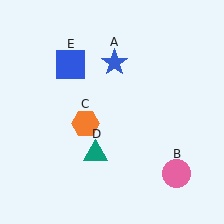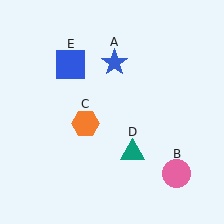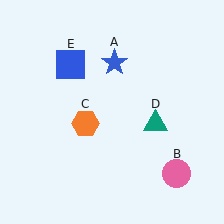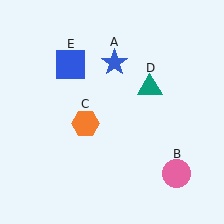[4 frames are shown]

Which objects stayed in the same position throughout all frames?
Blue star (object A) and pink circle (object B) and orange hexagon (object C) and blue square (object E) remained stationary.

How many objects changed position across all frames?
1 object changed position: teal triangle (object D).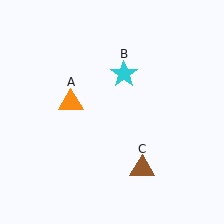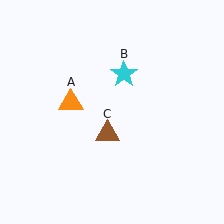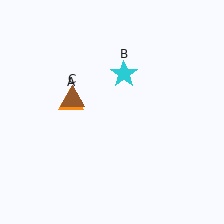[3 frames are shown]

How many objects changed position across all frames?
1 object changed position: brown triangle (object C).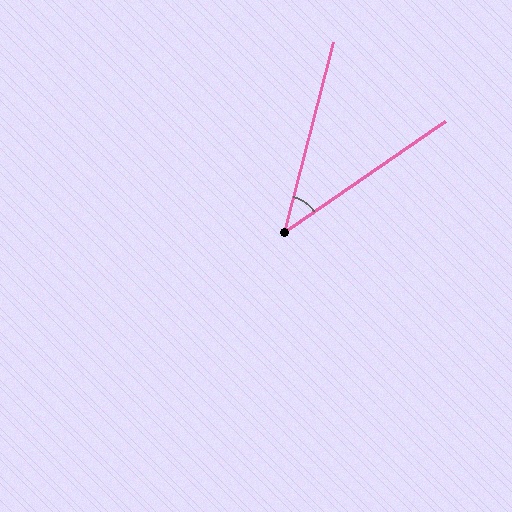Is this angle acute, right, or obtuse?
It is acute.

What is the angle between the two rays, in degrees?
Approximately 41 degrees.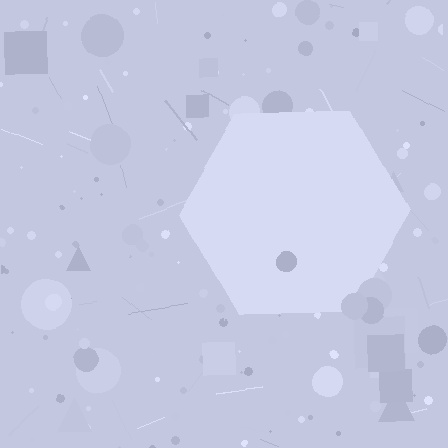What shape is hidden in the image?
A hexagon is hidden in the image.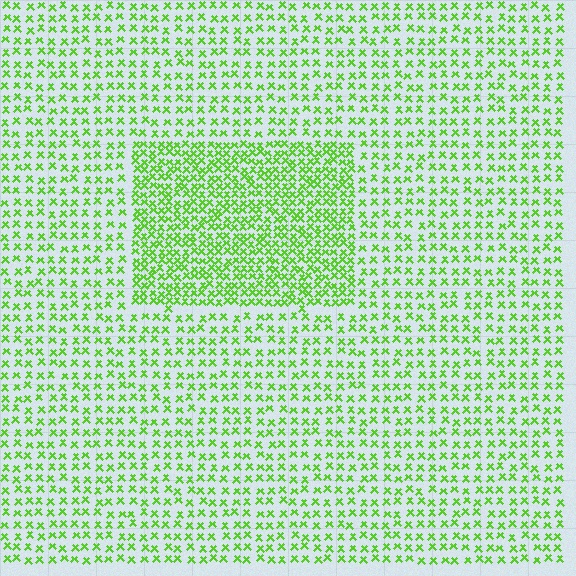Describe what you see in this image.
The image contains small lime elements arranged at two different densities. A rectangle-shaped region is visible where the elements are more densely packed than the surrounding area.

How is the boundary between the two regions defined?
The boundary is defined by a change in element density (approximately 1.9x ratio). All elements are the same color, size, and shape.